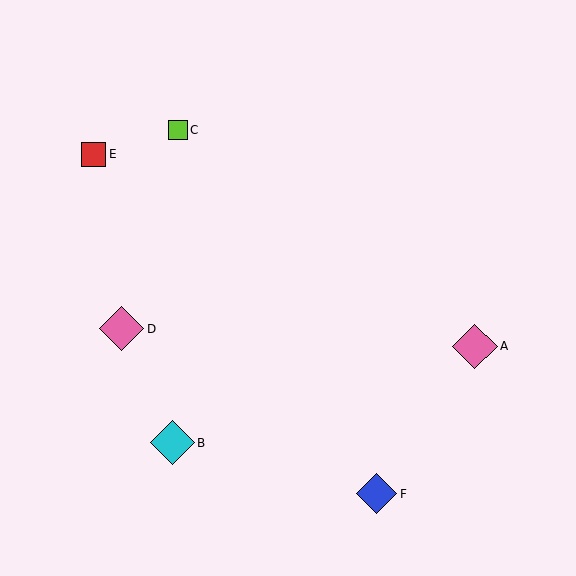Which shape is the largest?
The pink diamond (labeled A) is the largest.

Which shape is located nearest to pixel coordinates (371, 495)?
The blue diamond (labeled F) at (377, 494) is nearest to that location.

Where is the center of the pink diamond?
The center of the pink diamond is at (475, 346).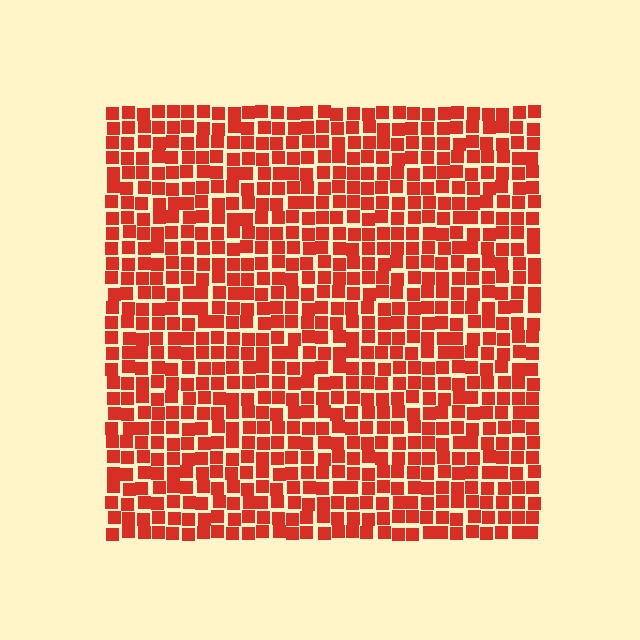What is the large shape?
The large shape is a square.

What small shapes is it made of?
It is made of small squares.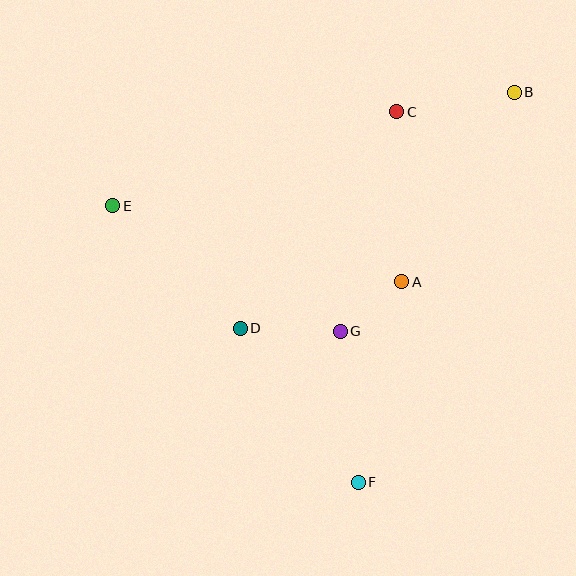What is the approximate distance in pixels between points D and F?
The distance between D and F is approximately 194 pixels.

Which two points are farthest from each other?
Points B and F are farthest from each other.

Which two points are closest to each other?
Points A and G are closest to each other.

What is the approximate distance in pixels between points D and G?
The distance between D and G is approximately 100 pixels.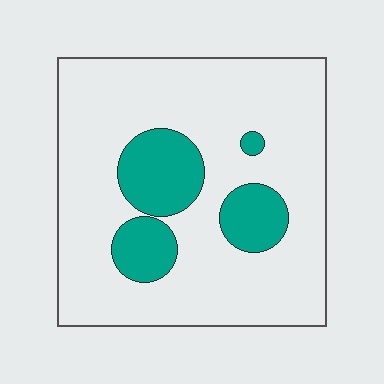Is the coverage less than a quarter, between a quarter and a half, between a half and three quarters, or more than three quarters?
Less than a quarter.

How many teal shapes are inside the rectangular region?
4.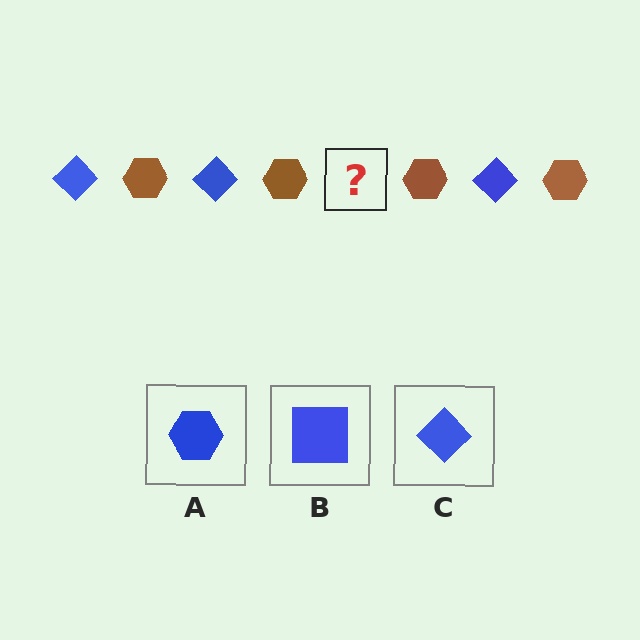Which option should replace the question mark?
Option C.